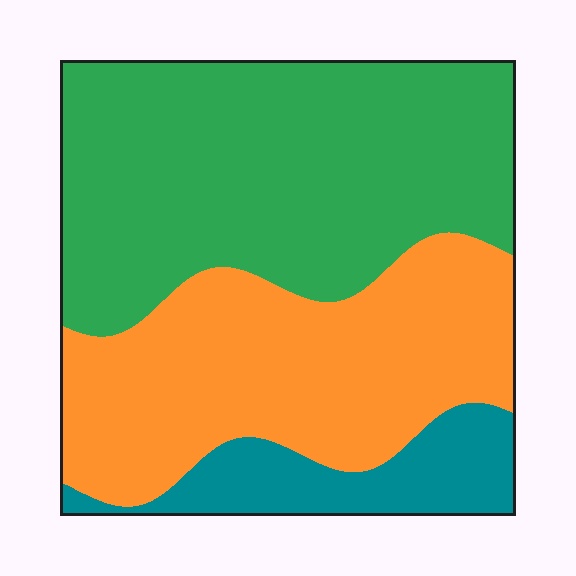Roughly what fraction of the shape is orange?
Orange takes up between a quarter and a half of the shape.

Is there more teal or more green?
Green.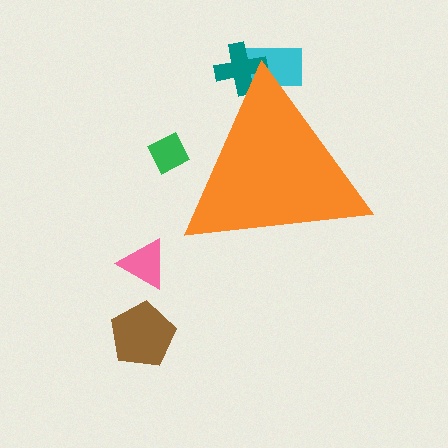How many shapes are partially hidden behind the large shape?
3 shapes are partially hidden.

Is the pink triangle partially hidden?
No, the pink triangle is fully visible.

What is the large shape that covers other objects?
An orange triangle.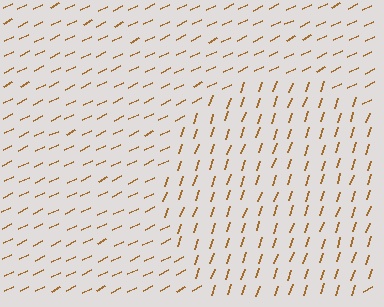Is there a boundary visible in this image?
Yes, there is a texture boundary formed by a change in line orientation.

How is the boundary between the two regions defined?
The boundary is defined purely by a change in line orientation (approximately 45 degrees difference). All lines are the same color and thickness.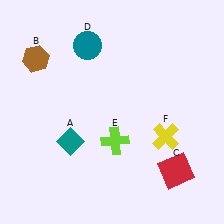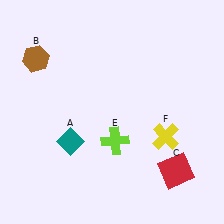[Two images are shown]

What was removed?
The teal circle (D) was removed in Image 2.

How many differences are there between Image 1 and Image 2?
There is 1 difference between the two images.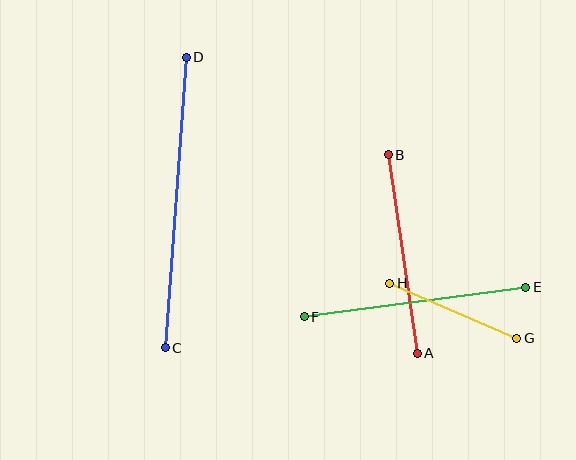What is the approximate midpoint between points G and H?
The midpoint is at approximately (453, 311) pixels.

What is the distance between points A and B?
The distance is approximately 201 pixels.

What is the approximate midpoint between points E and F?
The midpoint is at approximately (415, 302) pixels.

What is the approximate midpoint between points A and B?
The midpoint is at approximately (403, 254) pixels.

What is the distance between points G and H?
The distance is approximately 138 pixels.